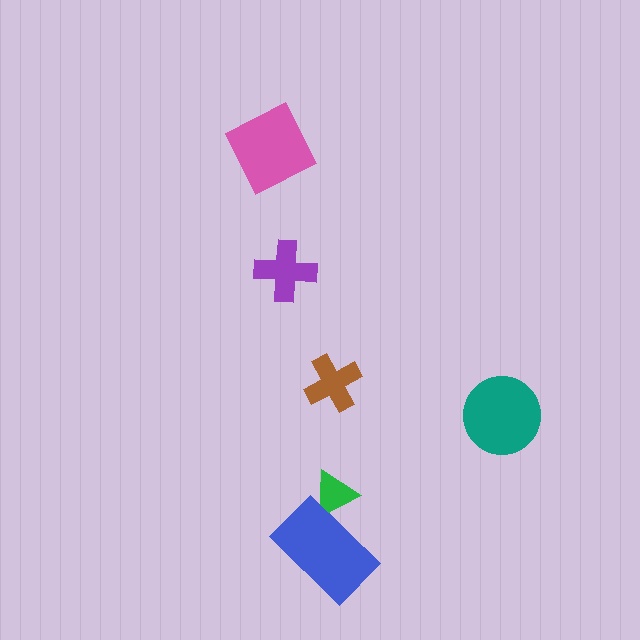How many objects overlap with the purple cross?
0 objects overlap with the purple cross.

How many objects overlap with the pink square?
0 objects overlap with the pink square.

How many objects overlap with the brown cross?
0 objects overlap with the brown cross.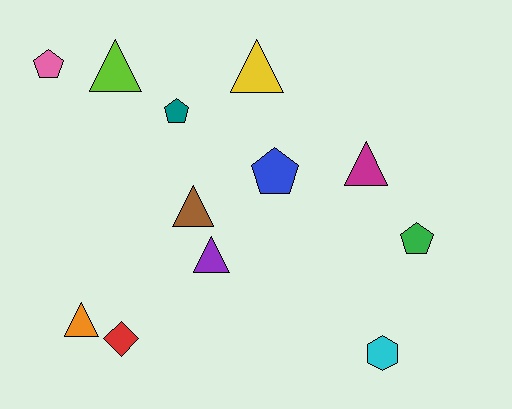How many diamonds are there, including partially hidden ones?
There is 1 diamond.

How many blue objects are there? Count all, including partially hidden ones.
There is 1 blue object.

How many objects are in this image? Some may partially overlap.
There are 12 objects.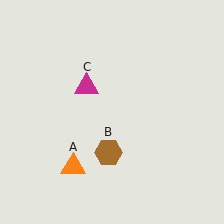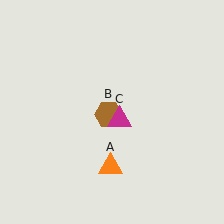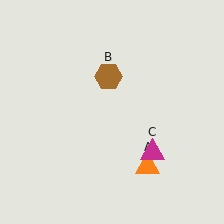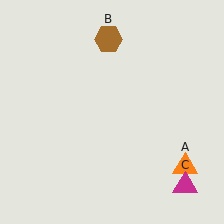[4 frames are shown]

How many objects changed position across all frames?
3 objects changed position: orange triangle (object A), brown hexagon (object B), magenta triangle (object C).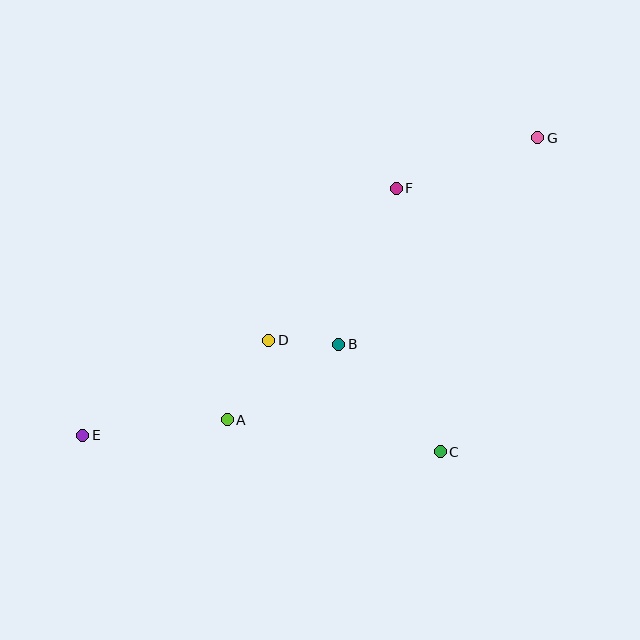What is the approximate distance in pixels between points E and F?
The distance between E and F is approximately 399 pixels.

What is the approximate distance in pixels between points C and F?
The distance between C and F is approximately 267 pixels.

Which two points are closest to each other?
Points B and D are closest to each other.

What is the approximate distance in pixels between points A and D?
The distance between A and D is approximately 90 pixels.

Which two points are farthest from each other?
Points E and G are farthest from each other.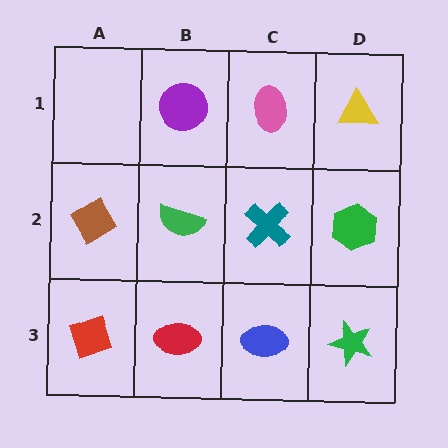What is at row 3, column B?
A red ellipse.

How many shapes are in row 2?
4 shapes.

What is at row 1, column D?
A yellow triangle.